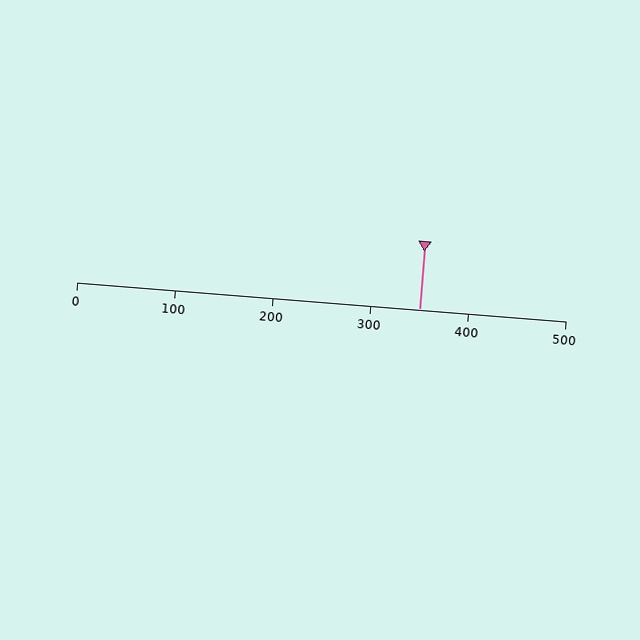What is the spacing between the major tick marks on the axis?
The major ticks are spaced 100 apart.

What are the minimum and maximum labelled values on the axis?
The axis runs from 0 to 500.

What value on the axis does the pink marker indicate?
The marker indicates approximately 350.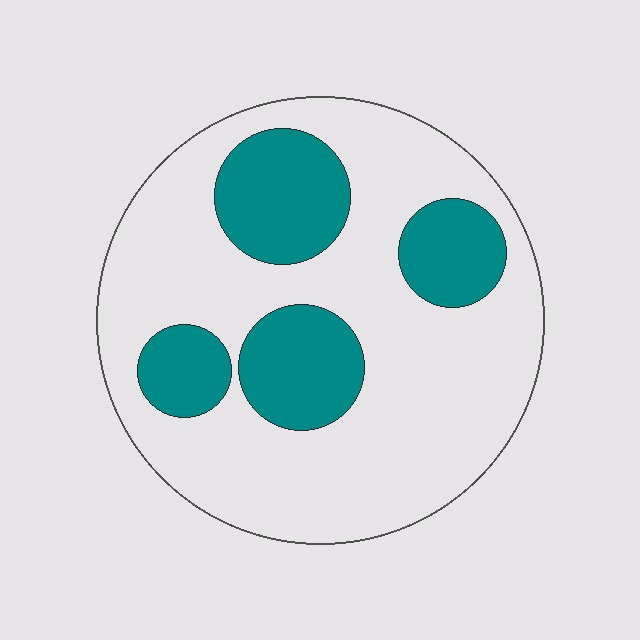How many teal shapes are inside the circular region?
4.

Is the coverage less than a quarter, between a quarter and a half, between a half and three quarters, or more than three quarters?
Between a quarter and a half.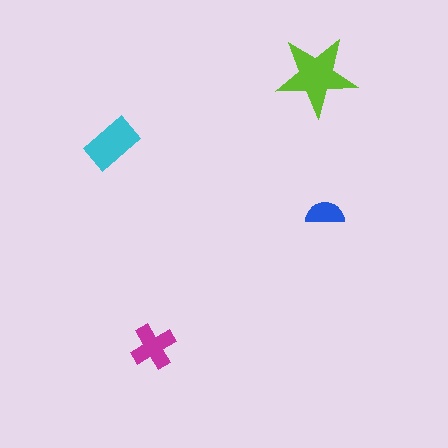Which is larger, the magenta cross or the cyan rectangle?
The cyan rectangle.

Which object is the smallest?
The blue semicircle.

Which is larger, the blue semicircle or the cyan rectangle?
The cyan rectangle.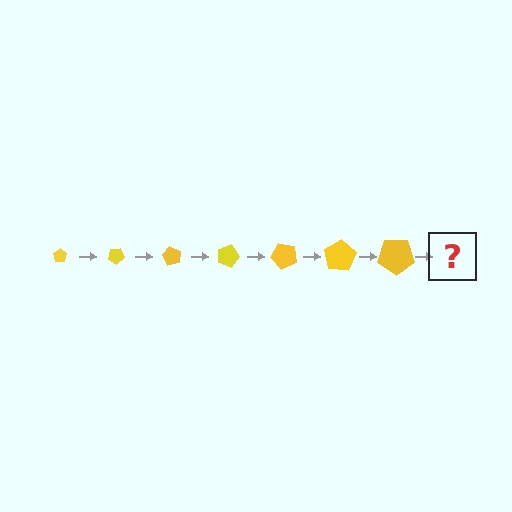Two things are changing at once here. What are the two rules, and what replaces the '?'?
The two rules are that the pentagon grows larger each step and it rotates 30 degrees each step. The '?' should be a pentagon, larger than the previous one and rotated 210 degrees from the start.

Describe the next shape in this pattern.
It should be a pentagon, larger than the previous one and rotated 210 degrees from the start.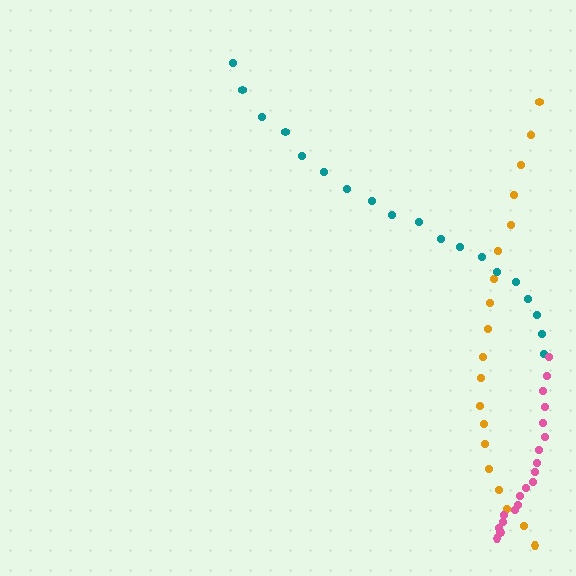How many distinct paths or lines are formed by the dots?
There are 3 distinct paths.